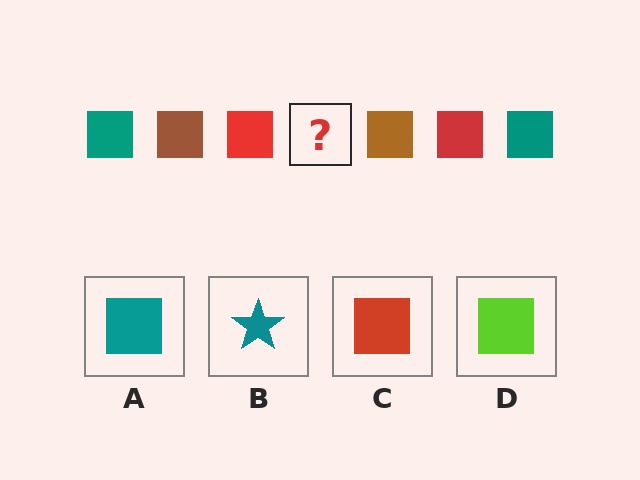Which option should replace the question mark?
Option A.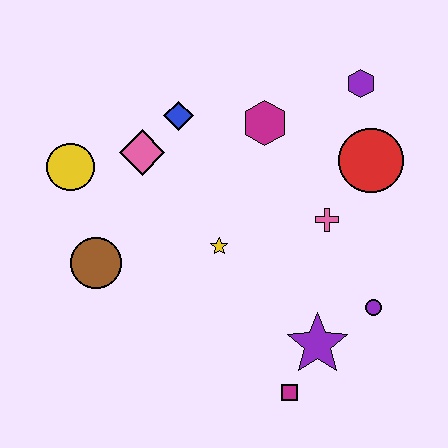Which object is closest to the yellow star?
The pink cross is closest to the yellow star.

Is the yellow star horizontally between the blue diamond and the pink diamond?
No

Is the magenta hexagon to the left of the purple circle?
Yes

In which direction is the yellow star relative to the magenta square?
The yellow star is above the magenta square.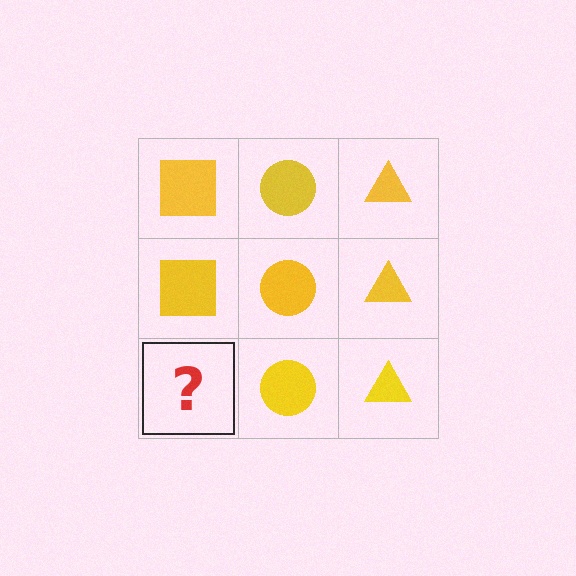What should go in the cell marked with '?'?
The missing cell should contain a yellow square.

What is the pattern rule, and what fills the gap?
The rule is that each column has a consistent shape. The gap should be filled with a yellow square.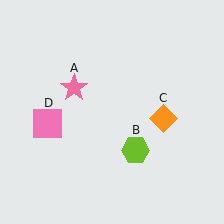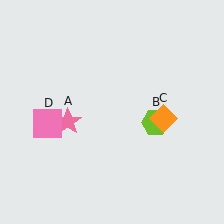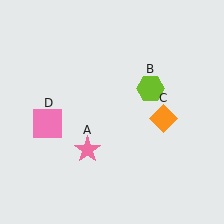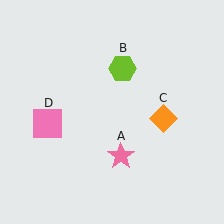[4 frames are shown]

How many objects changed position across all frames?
2 objects changed position: pink star (object A), lime hexagon (object B).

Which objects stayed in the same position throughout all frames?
Orange diamond (object C) and pink square (object D) remained stationary.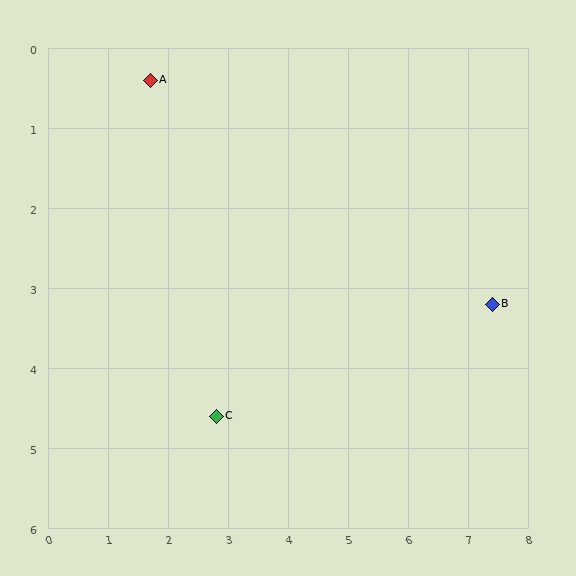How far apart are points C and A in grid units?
Points C and A are about 4.3 grid units apart.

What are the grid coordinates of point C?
Point C is at approximately (2.8, 4.6).